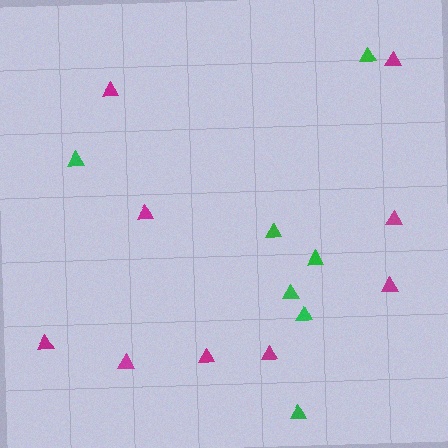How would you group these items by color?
There are 2 groups: one group of magenta triangles (9) and one group of green triangles (7).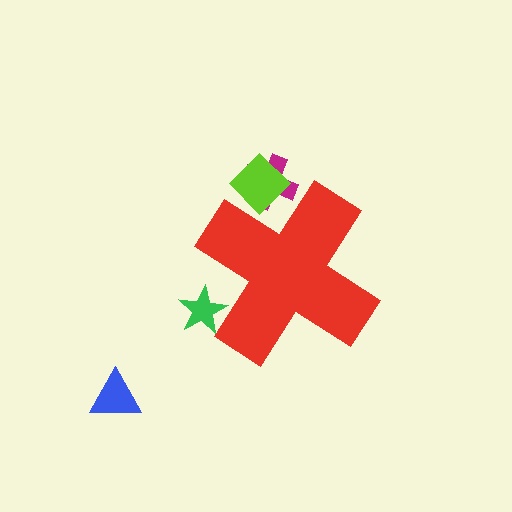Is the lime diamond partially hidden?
Yes, the lime diamond is partially hidden behind the red cross.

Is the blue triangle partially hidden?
No, the blue triangle is fully visible.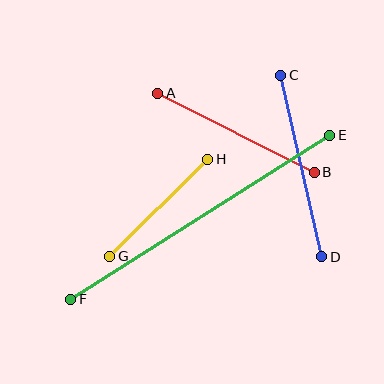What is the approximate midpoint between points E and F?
The midpoint is at approximately (200, 217) pixels.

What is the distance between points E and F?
The distance is approximately 307 pixels.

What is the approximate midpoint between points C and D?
The midpoint is at approximately (301, 166) pixels.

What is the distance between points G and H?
The distance is approximately 138 pixels.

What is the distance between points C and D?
The distance is approximately 186 pixels.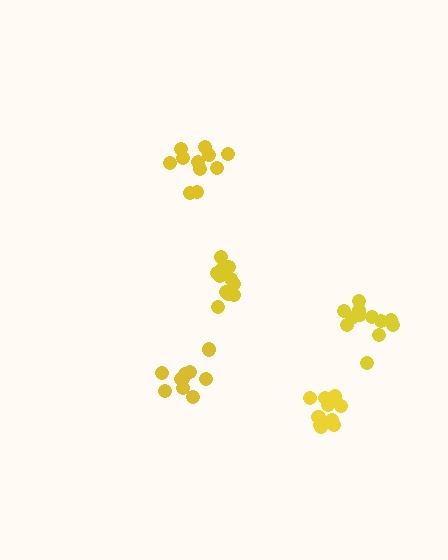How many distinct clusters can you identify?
There are 5 distinct clusters.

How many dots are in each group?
Group 1: 11 dots, Group 2: 10 dots, Group 3: 11 dots, Group 4: 11 dots, Group 5: 12 dots (55 total).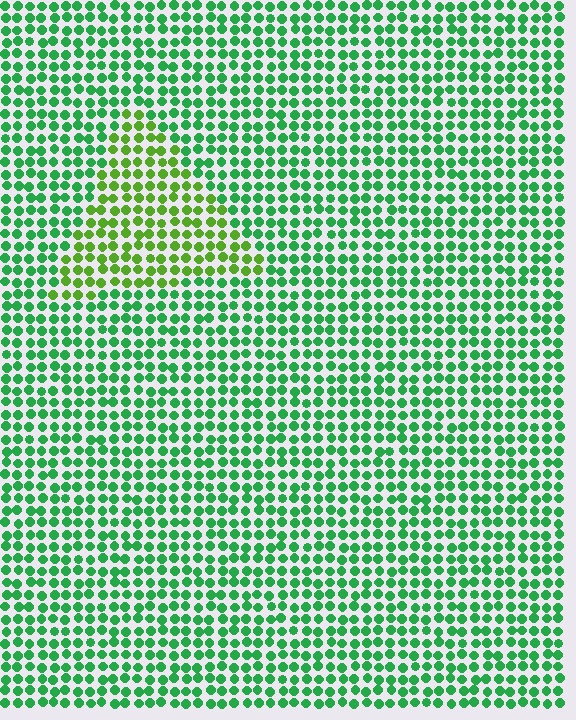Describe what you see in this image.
The image is filled with small green elements in a uniform arrangement. A triangle-shaped region is visible where the elements are tinted to a slightly different hue, forming a subtle color boundary.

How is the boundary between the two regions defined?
The boundary is defined purely by a slight shift in hue (about 37 degrees). Spacing, size, and orientation are identical on both sides.